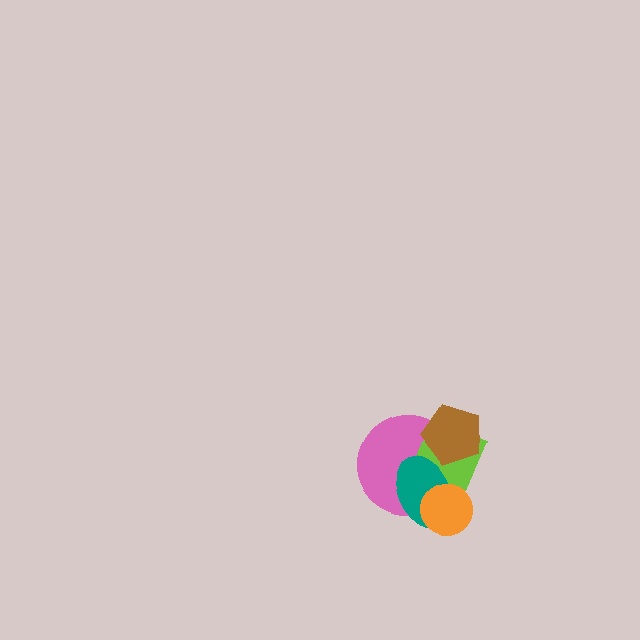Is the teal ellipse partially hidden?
Yes, it is partially covered by another shape.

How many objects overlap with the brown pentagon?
2 objects overlap with the brown pentagon.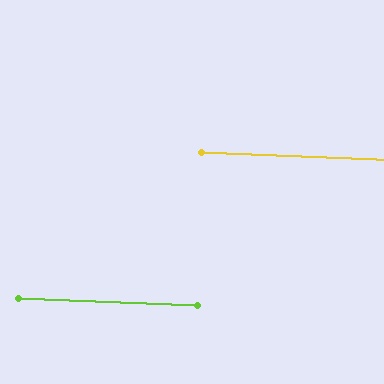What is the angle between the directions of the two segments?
Approximately 0 degrees.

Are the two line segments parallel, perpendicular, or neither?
Parallel — their directions differ by only 0.3°.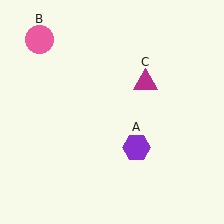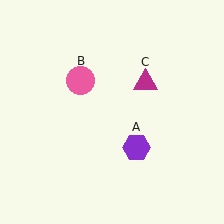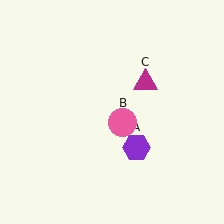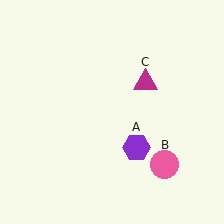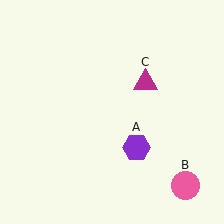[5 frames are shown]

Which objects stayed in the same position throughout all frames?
Purple hexagon (object A) and magenta triangle (object C) remained stationary.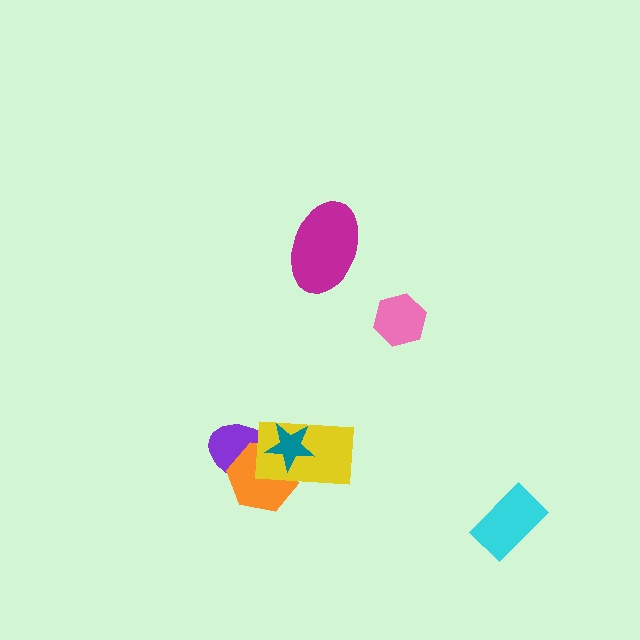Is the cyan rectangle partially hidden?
No, no other shape covers it.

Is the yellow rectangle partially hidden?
Yes, it is partially covered by another shape.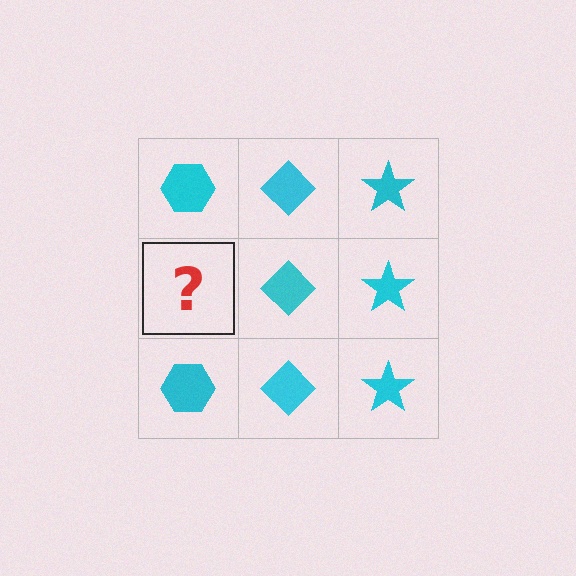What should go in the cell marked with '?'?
The missing cell should contain a cyan hexagon.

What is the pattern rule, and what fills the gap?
The rule is that each column has a consistent shape. The gap should be filled with a cyan hexagon.